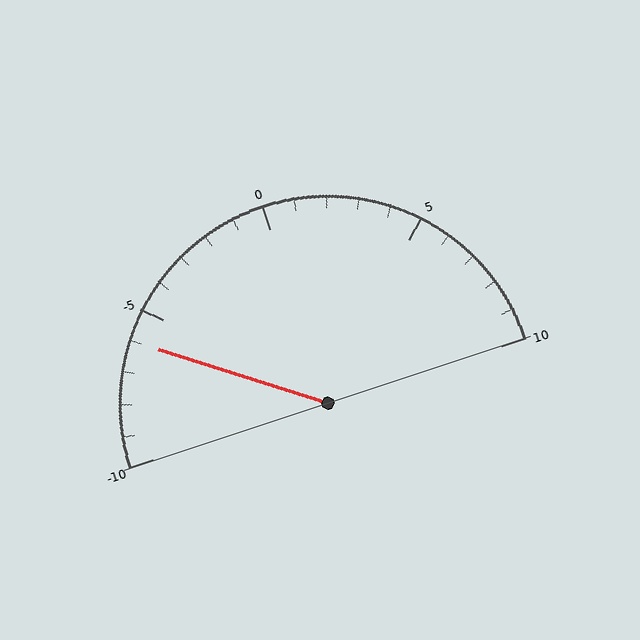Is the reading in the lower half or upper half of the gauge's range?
The reading is in the lower half of the range (-10 to 10).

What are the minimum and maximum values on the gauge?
The gauge ranges from -10 to 10.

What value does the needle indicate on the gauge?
The needle indicates approximately -6.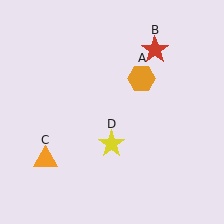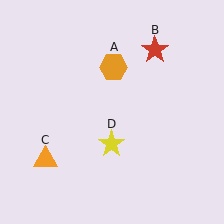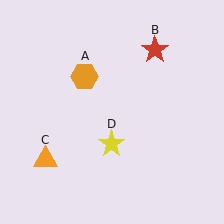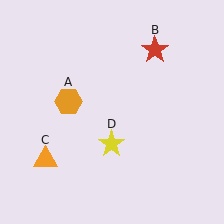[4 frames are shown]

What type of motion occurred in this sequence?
The orange hexagon (object A) rotated counterclockwise around the center of the scene.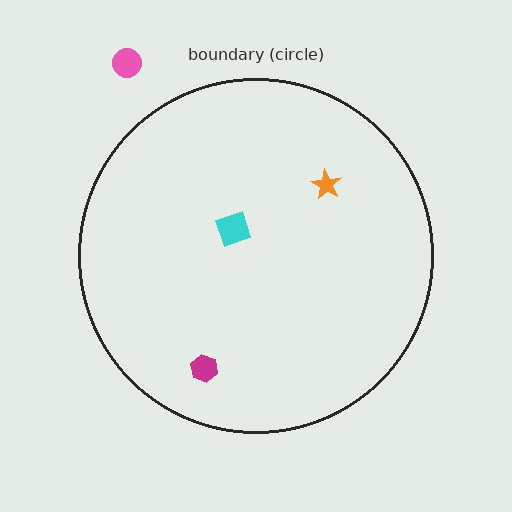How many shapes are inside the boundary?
3 inside, 1 outside.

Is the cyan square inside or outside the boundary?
Inside.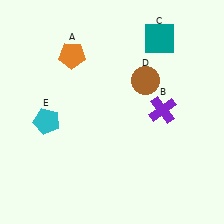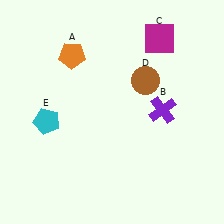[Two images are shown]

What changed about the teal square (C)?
In Image 1, C is teal. In Image 2, it changed to magenta.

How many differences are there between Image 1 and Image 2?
There is 1 difference between the two images.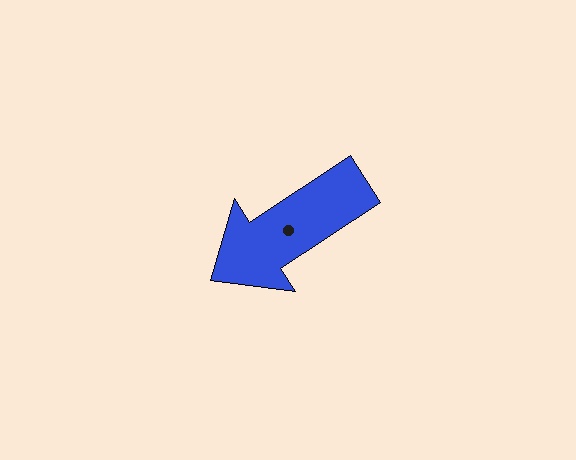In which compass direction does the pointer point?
Southwest.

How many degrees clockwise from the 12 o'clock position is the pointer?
Approximately 237 degrees.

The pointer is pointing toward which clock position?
Roughly 8 o'clock.